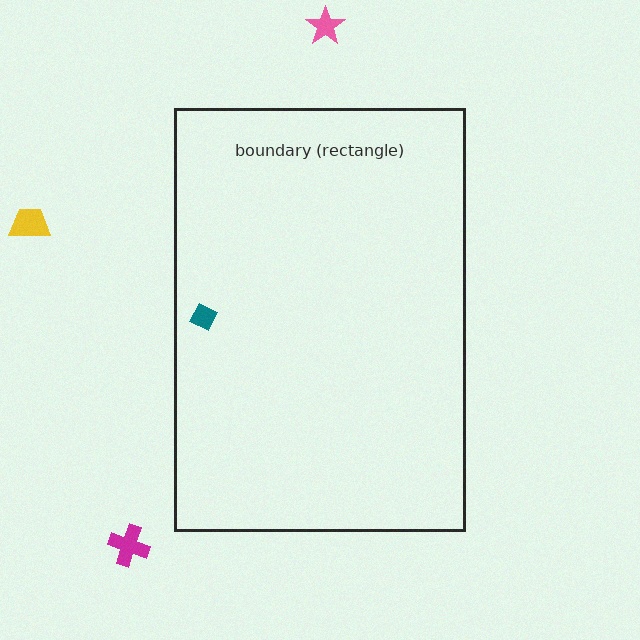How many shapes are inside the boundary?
1 inside, 3 outside.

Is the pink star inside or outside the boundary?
Outside.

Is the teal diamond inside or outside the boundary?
Inside.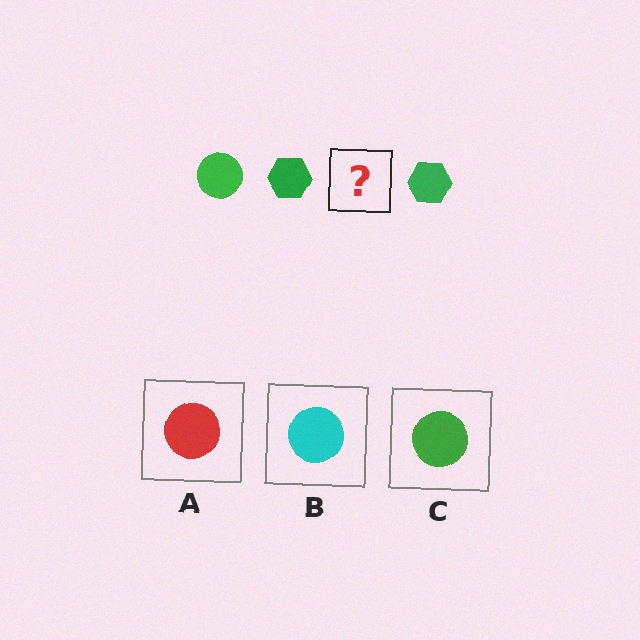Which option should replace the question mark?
Option C.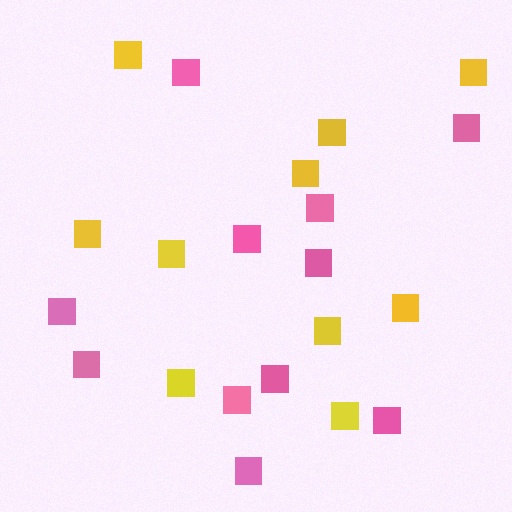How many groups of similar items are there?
There are 2 groups: one group of yellow squares (10) and one group of pink squares (11).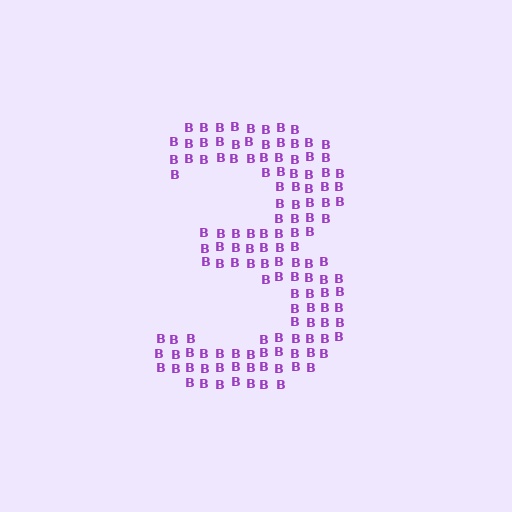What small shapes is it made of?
It is made of small letter B's.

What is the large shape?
The large shape is the digit 3.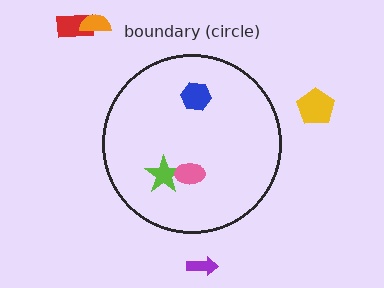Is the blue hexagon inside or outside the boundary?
Inside.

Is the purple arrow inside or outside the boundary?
Outside.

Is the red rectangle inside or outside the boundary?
Outside.